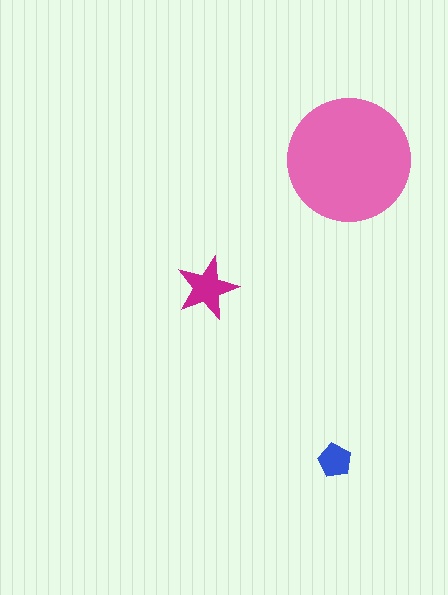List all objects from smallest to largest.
The blue pentagon, the magenta star, the pink circle.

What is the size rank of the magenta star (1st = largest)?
2nd.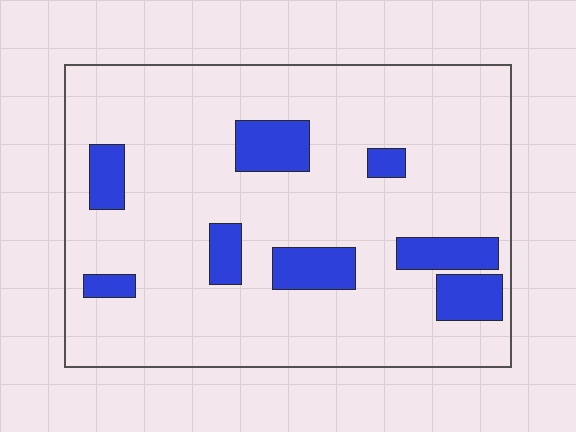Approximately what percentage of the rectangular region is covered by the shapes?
Approximately 15%.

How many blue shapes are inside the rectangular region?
8.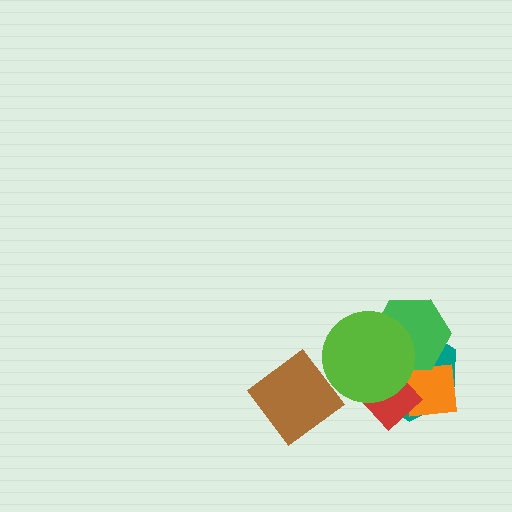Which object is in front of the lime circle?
The brown diamond is in front of the lime circle.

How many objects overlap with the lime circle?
5 objects overlap with the lime circle.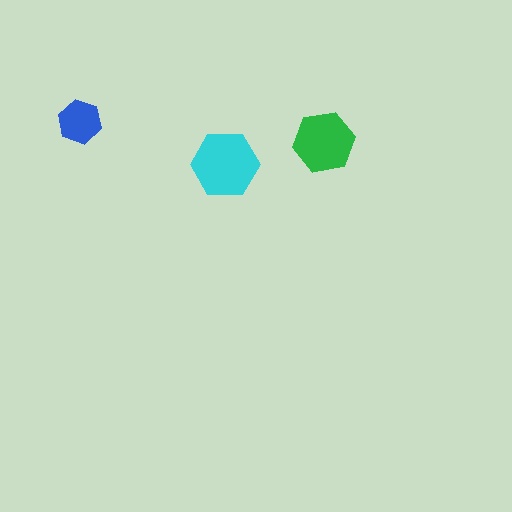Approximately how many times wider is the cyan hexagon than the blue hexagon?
About 1.5 times wider.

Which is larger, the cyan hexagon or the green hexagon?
The cyan one.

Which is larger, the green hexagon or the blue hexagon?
The green one.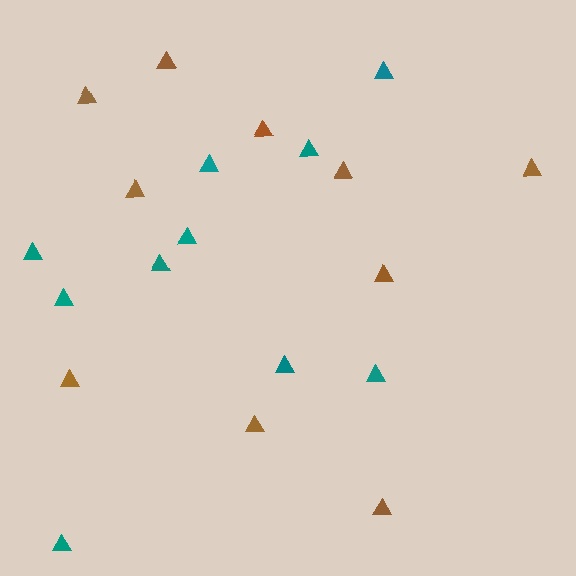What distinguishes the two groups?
There are 2 groups: one group of teal triangles (10) and one group of brown triangles (10).